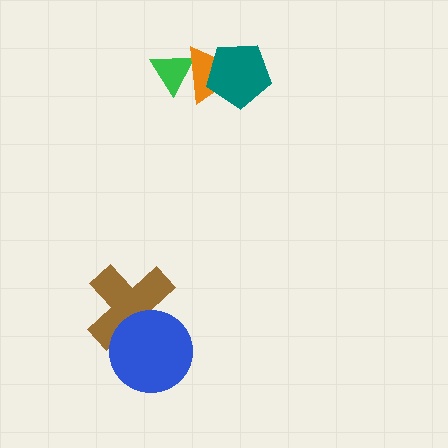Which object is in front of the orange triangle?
The teal pentagon is in front of the orange triangle.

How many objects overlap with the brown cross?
1 object overlaps with the brown cross.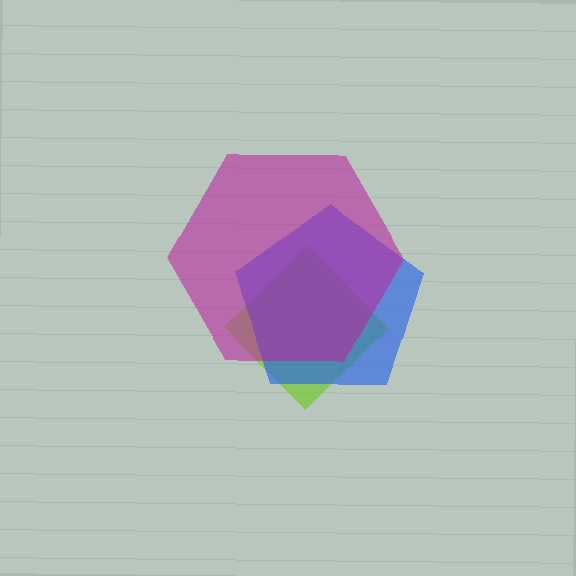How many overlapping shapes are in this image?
There are 3 overlapping shapes in the image.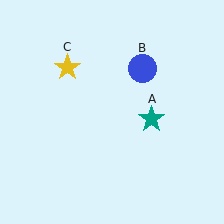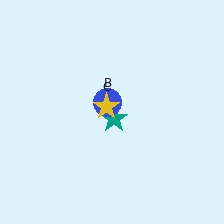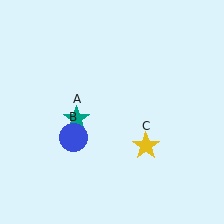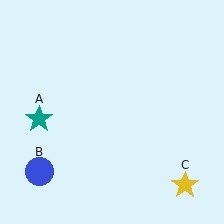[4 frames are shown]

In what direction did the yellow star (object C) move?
The yellow star (object C) moved down and to the right.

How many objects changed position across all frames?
3 objects changed position: teal star (object A), blue circle (object B), yellow star (object C).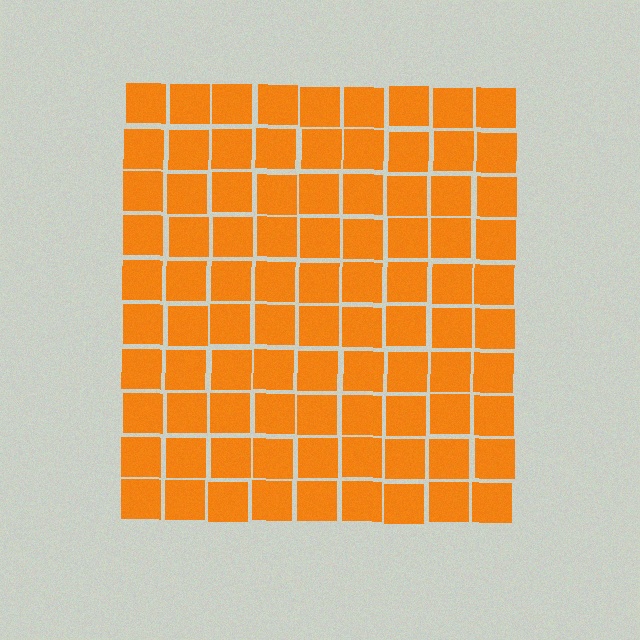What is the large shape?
The large shape is a square.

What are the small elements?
The small elements are squares.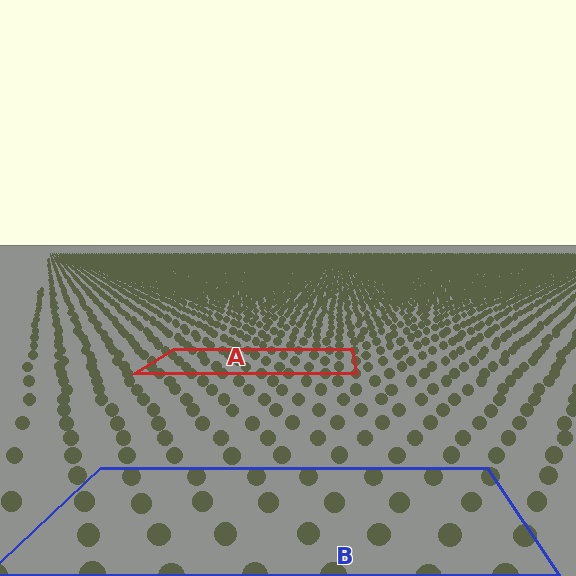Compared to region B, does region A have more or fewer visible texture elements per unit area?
Region A has more texture elements per unit area — they are packed more densely because it is farther away.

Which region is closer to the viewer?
Region B is closer. The texture elements there are larger and more spread out.